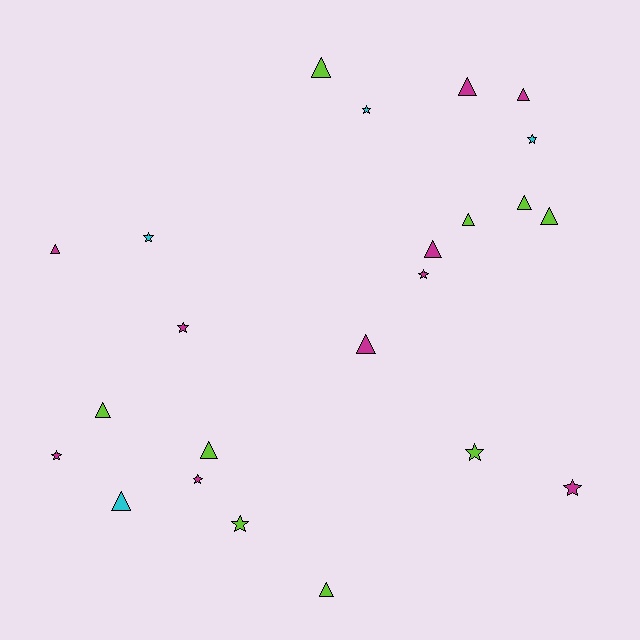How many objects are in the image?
There are 23 objects.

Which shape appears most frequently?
Triangle, with 13 objects.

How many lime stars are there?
There are 2 lime stars.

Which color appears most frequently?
Magenta, with 10 objects.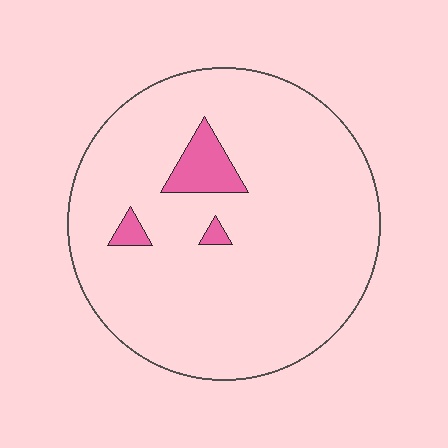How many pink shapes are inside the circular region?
3.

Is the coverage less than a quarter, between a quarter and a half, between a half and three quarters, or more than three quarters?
Less than a quarter.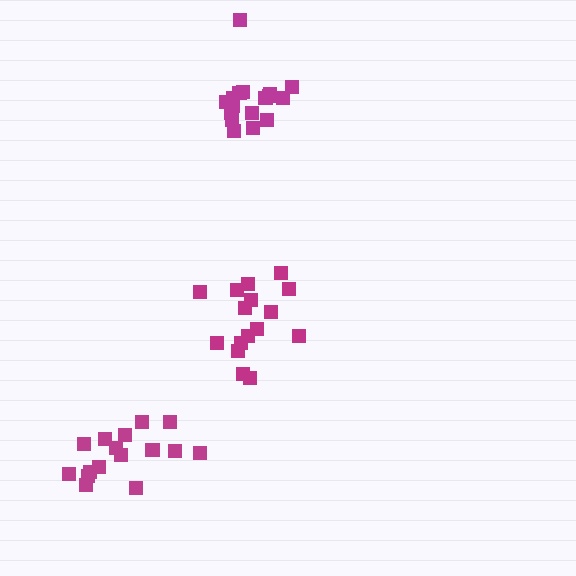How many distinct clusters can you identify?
There are 3 distinct clusters.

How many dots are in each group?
Group 1: 16 dots, Group 2: 17 dots, Group 3: 16 dots (49 total).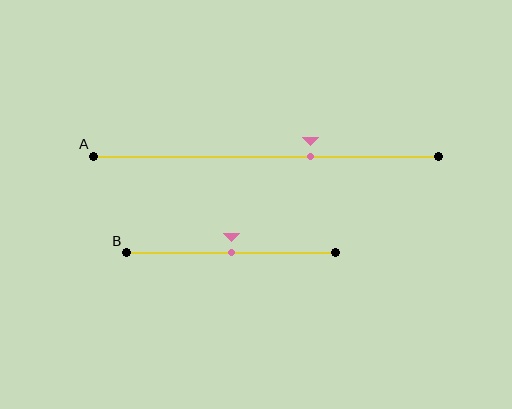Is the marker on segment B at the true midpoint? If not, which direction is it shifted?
Yes, the marker on segment B is at the true midpoint.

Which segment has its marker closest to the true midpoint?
Segment B has its marker closest to the true midpoint.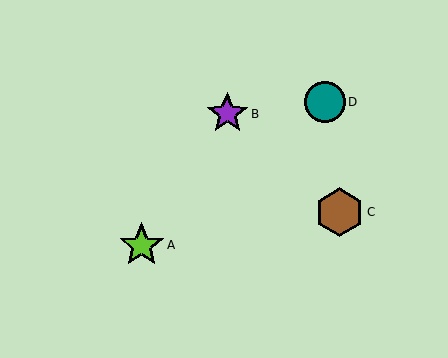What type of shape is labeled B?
Shape B is a purple star.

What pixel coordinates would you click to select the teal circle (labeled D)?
Click at (325, 102) to select the teal circle D.